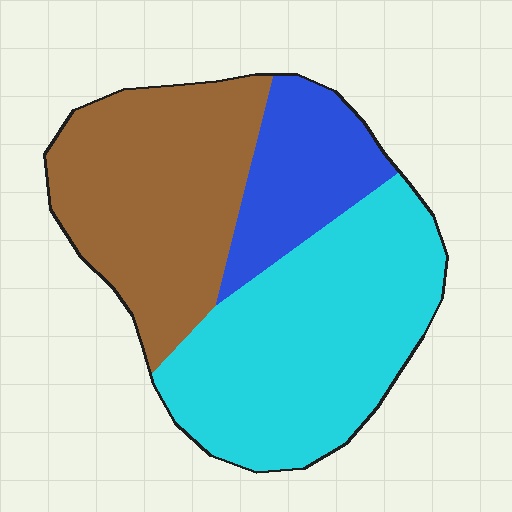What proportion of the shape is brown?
Brown takes up about three eighths (3/8) of the shape.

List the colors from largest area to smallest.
From largest to smallest: cyan, brown, blue.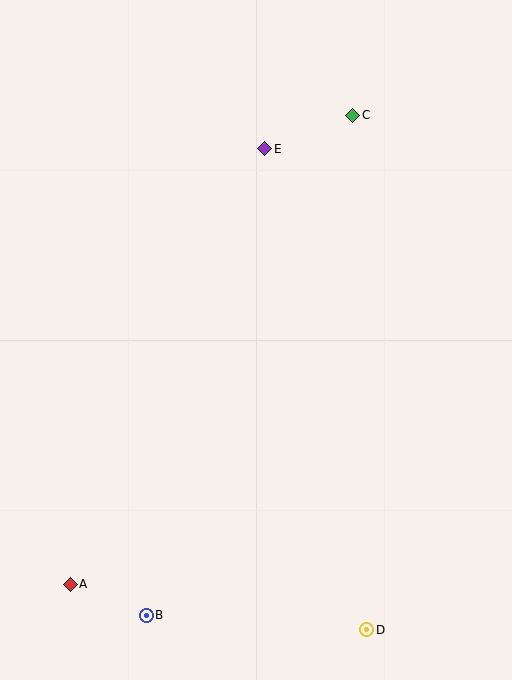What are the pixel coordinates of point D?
Point D is at (367, 630).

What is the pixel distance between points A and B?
The distance between A and B is 82 pixels.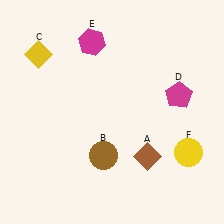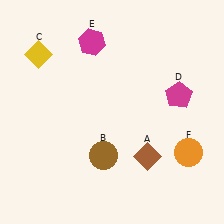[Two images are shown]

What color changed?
The circle (F) changed from yellow in Image 1 to orange in Image 2.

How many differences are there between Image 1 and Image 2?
There is 1 difference between the two images.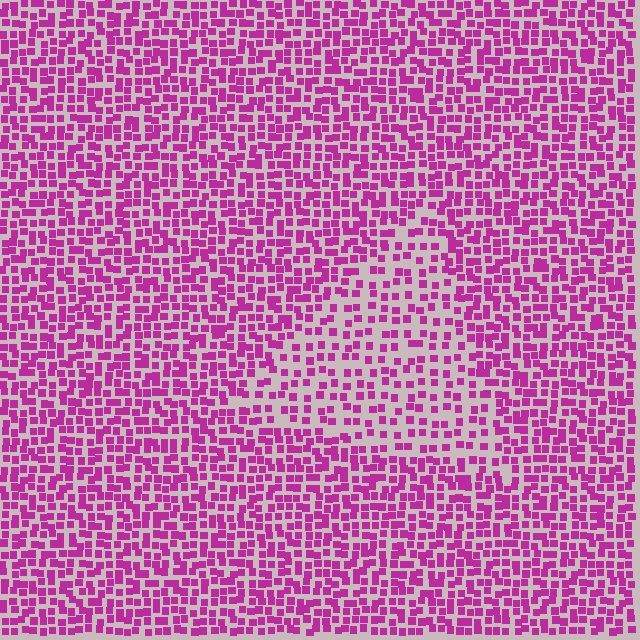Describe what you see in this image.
The image contains small magenta elements arranged at two different densities. A triangle-shaped region is visible where the elements are less densely packed than the surrounding area.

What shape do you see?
I see a triangle.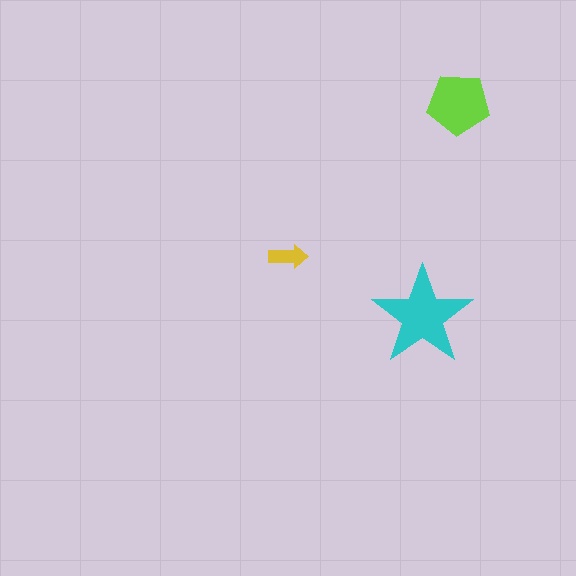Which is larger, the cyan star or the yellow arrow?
The cyan star.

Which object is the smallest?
The yellow arrow.